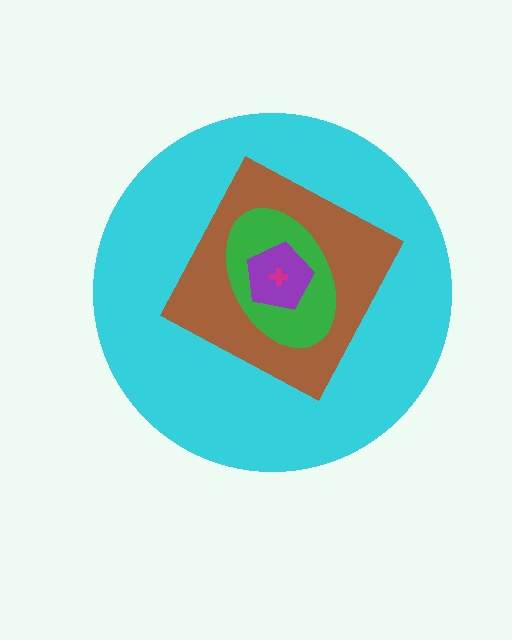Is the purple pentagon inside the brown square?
Yes.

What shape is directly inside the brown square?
The green ellipse.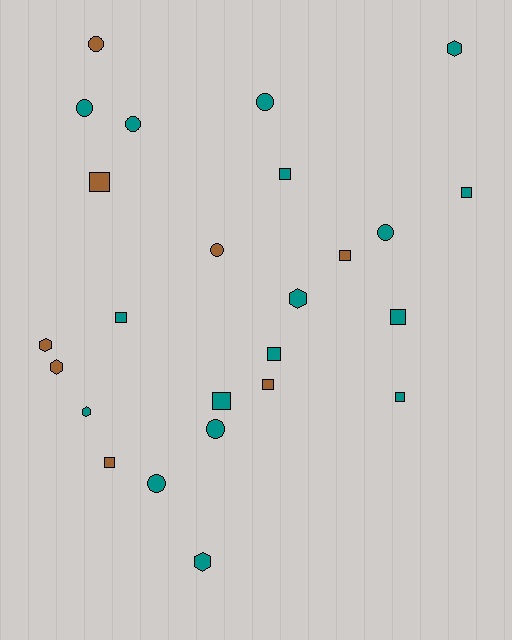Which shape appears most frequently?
Square, with 11 objects.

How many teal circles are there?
There are 6 teal circles.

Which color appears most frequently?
Teal, with 17 objects.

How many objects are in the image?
There are 25 objects.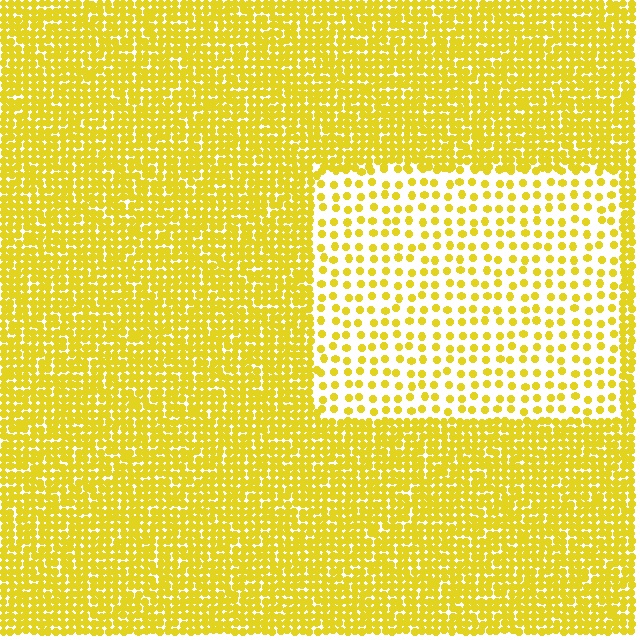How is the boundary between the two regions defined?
The boundary is defined by a change in element density (approximately 2.9x ratio). All elements are the same color, size, and shape.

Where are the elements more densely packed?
The elements are more densely packed outside the rectangle boundary.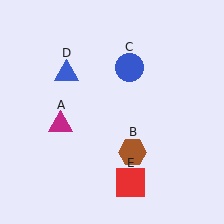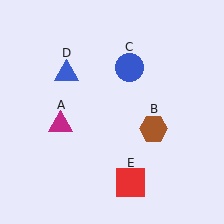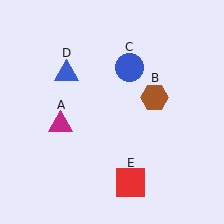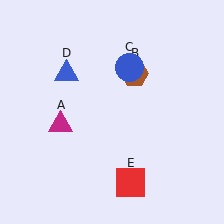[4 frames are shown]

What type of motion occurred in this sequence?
The brown hexagon (object B) rotated counterclockwise around the center of the scene.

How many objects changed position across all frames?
1 object changed position: brown hexagon (object B).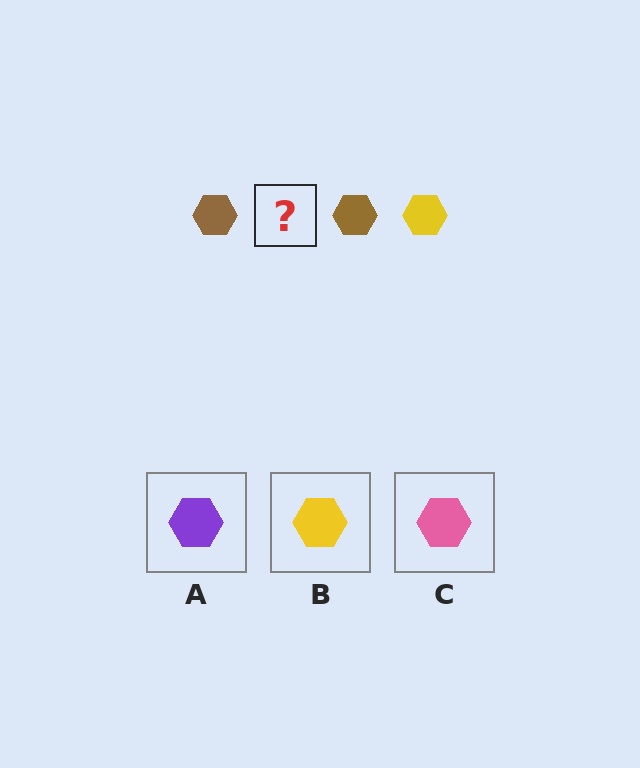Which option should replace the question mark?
Option B.